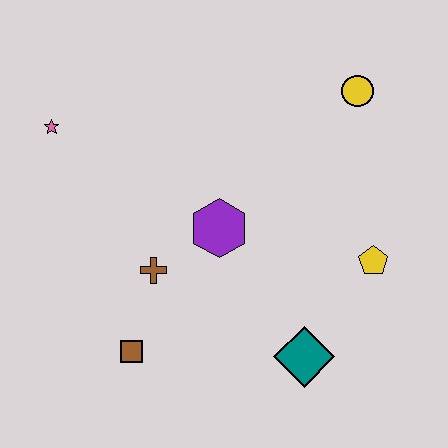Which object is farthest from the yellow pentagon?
The pink star is farthest from the yellow pentagon.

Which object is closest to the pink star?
The brown cross is closest to the pink star.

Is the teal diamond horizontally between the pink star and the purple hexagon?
No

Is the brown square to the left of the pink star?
No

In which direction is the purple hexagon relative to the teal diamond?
The purple hexagon is above the teal diamond.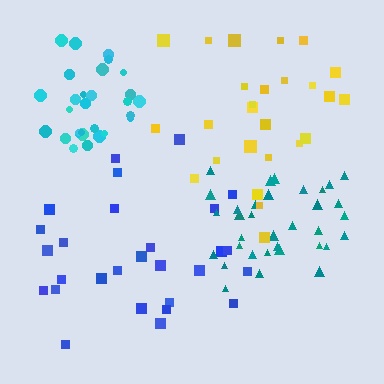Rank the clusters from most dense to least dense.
cyan, teal, yellow, blue.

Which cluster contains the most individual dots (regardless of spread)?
Teal (34).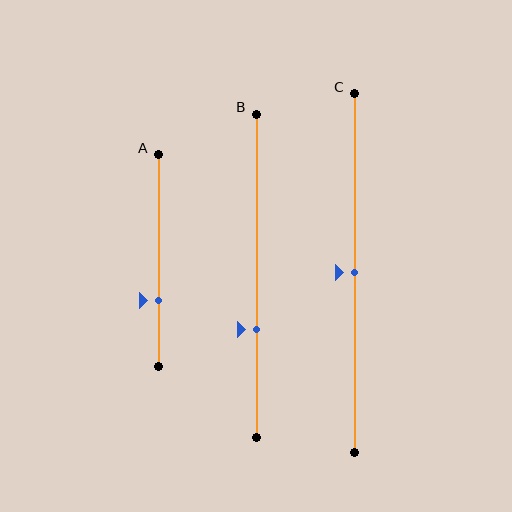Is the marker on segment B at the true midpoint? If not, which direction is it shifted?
No, the marker on segment B is shifted downward by about 16% of the segment length.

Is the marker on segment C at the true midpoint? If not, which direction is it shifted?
Yes, the marker on segment C is at the true midpoint.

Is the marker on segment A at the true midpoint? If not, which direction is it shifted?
No, the marker on segment A is shifted downward by about 19% of the segment length.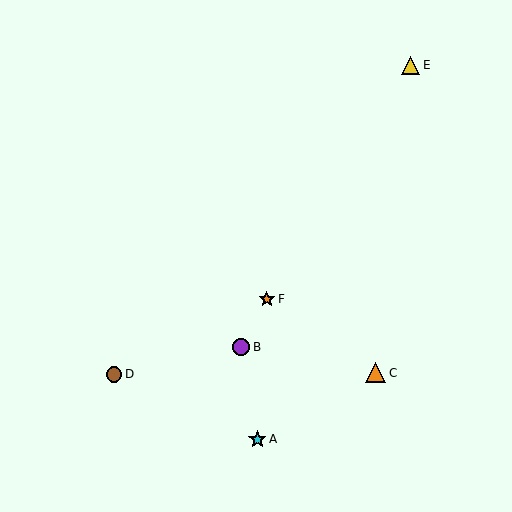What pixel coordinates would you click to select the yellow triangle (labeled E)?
Click at (411, 65) to select the yellow triangle E.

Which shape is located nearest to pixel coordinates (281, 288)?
The orange star (labeled F) at (267, 299) is nearest to that location.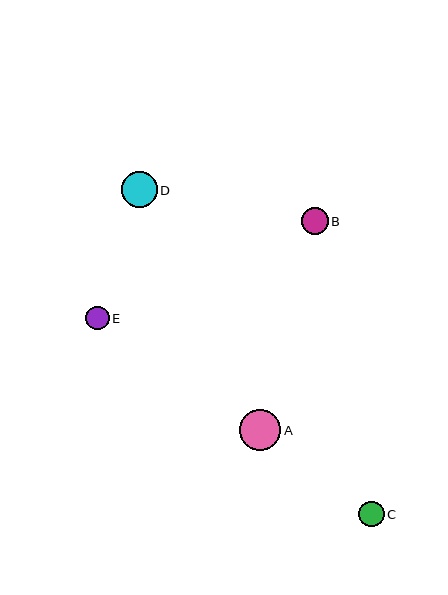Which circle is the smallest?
Circle E is the smallest with a size of approximately 23 pixels.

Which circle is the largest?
Circle A is the largest with a size of approximately 41 pixels.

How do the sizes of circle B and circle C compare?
Circle B and circle C are approximately the same size.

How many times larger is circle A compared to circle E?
Circle A is approximately 1.8 times the size of circle E.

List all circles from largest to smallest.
From largest to smallest: A, D, B, C, E.